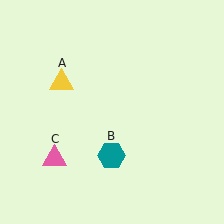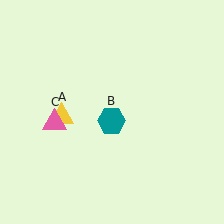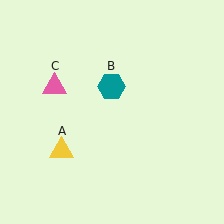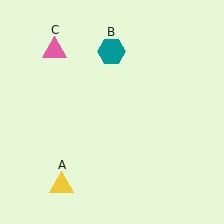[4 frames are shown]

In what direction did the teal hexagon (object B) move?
The teal hexagon (object B) moved up.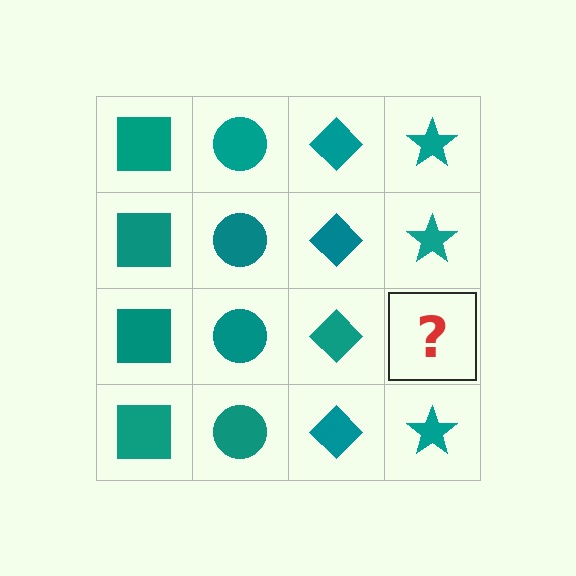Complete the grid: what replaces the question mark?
The question mark should be replaced with a teal star.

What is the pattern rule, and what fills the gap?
The rule is that each column has a consistent shape. The gap should be filled with a teal star.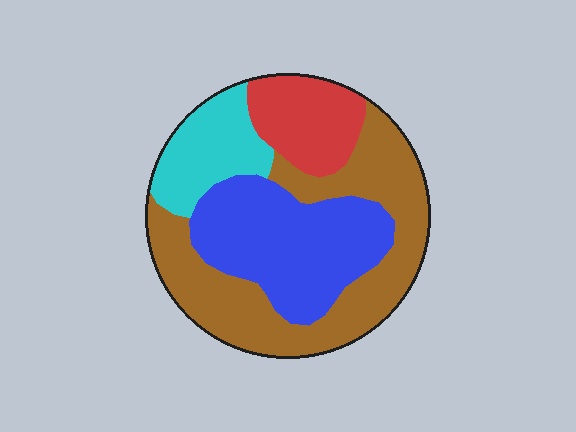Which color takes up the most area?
Brown, at roughly 40%.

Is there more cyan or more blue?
Blue.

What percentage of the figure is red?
Red covers 14% of the figure.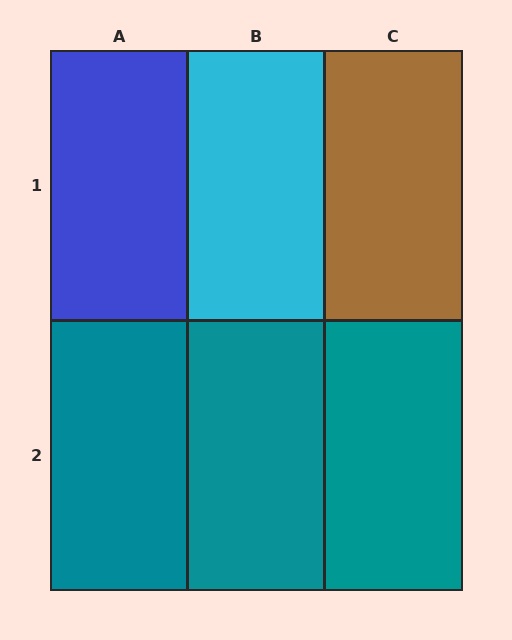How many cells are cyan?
1 cell is cyan.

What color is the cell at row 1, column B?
Cyan.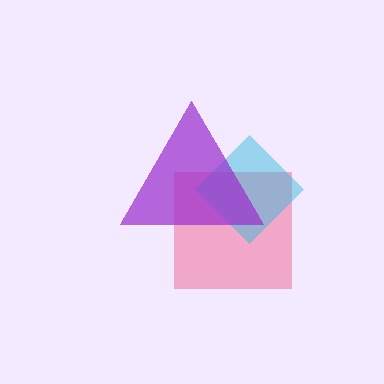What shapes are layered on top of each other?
The layered shapes are: a pink square, a cyan diamond, a purple triangle.